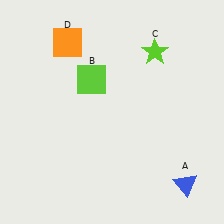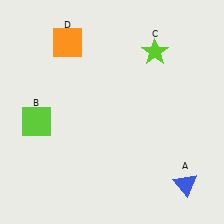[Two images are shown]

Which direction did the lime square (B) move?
The lime square (B) moved left.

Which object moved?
The lime square (B) moved left.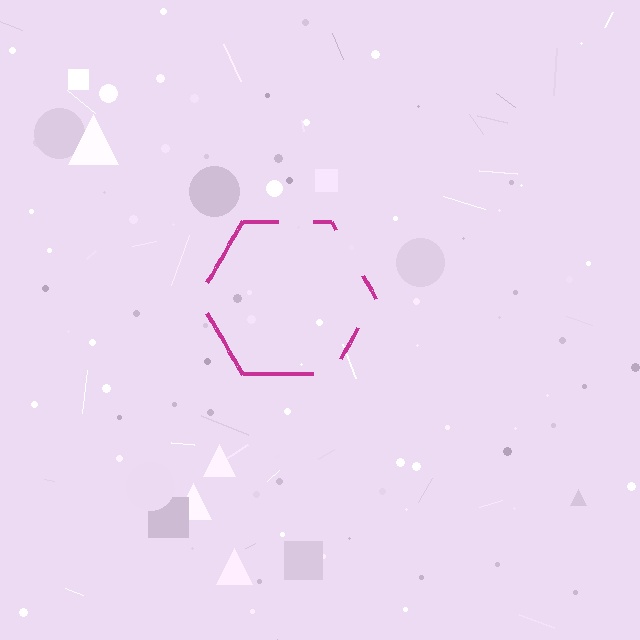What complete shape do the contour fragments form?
The contour fragments form a hexagon.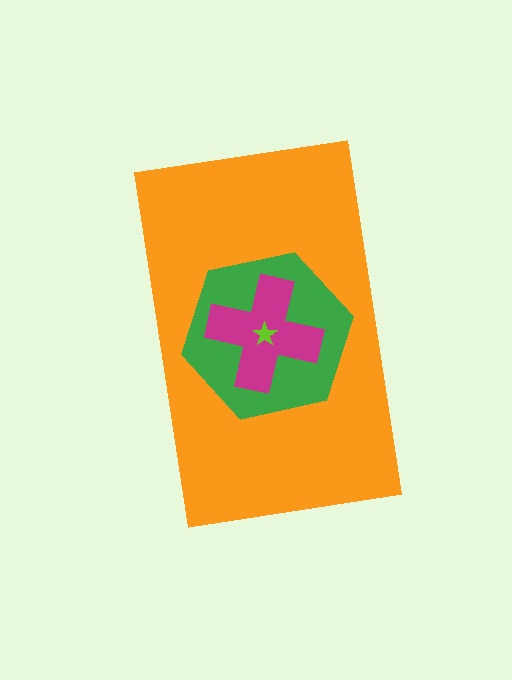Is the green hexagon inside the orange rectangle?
Yes.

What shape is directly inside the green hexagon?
The magenta cross.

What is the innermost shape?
The lime star.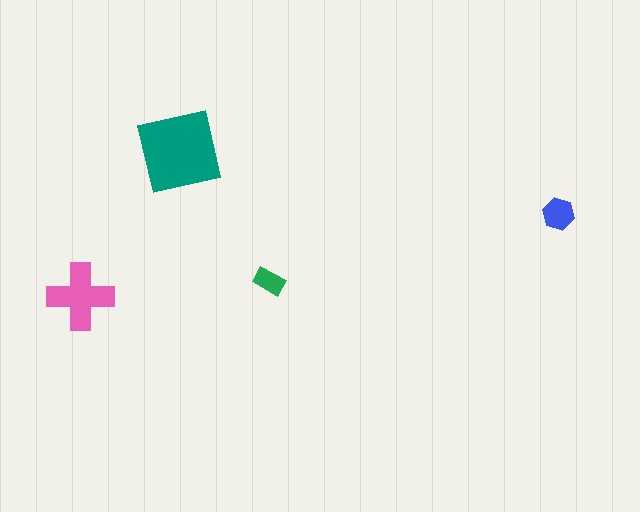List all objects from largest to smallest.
The teal square, the pink cross, the blue hexagon, the green rectangle.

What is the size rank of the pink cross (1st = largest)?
2nd.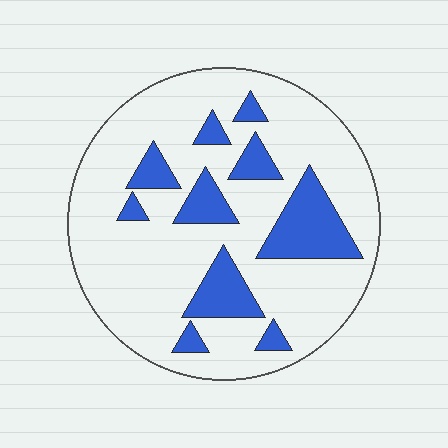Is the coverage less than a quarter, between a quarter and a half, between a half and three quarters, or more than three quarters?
Less than a quarter.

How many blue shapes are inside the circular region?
10.